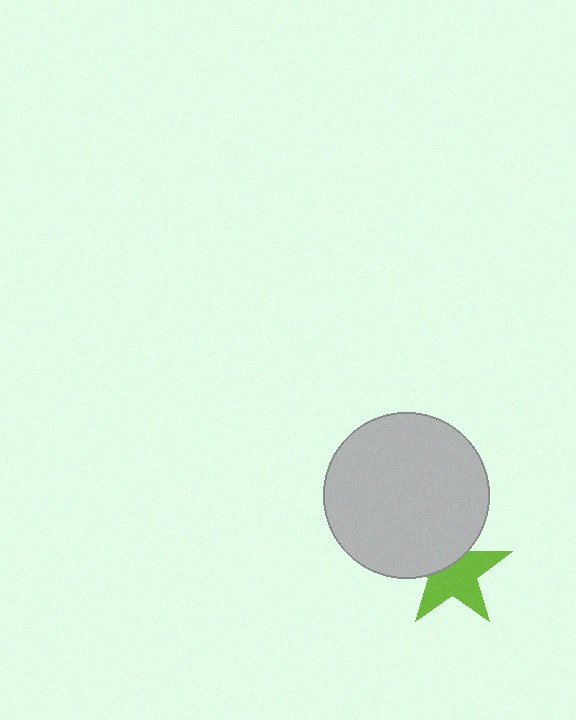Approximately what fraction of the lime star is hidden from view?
Roughly 38% of the lime star is hidden behind the light gray circle.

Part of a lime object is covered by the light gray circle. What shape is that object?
It is a star.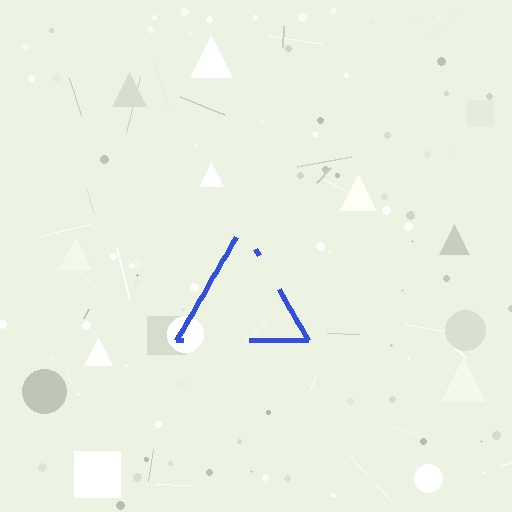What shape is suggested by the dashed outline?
The dashed outline suggests a triangle.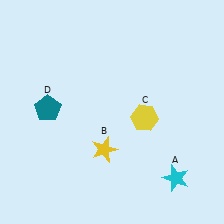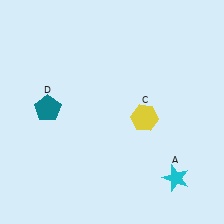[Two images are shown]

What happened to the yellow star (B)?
The yellow star (B) was removed in Image 2. It was in the bottom-left area of Image 1.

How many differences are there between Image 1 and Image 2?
There is 1 difference between the two images.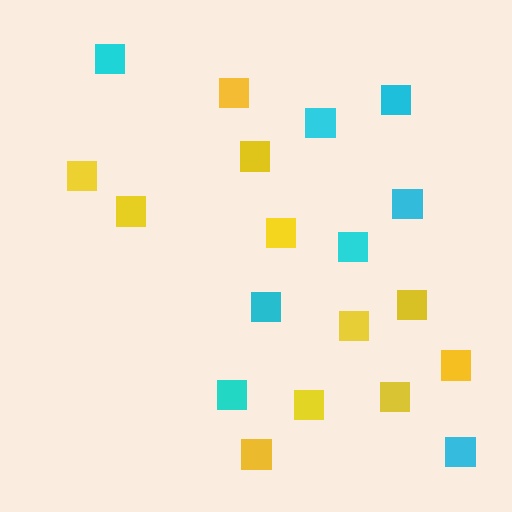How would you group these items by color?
There are 2 groups: one group of yellow squares (11) and one group of cyan squares (8).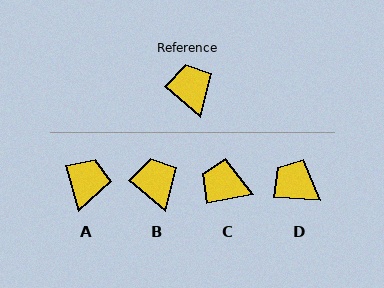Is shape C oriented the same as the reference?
No, it is off by about 52 degrees.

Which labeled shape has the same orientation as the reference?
B.